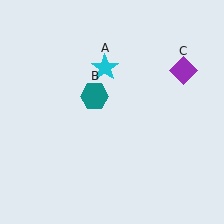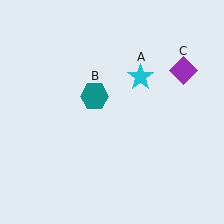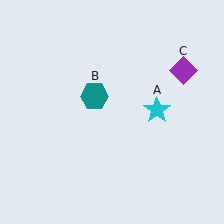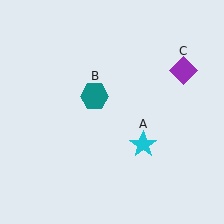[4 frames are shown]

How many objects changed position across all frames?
1 object changed position: cyan star (object A).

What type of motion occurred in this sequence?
The cyan star (object A) rotated clockwise around the center of the scene.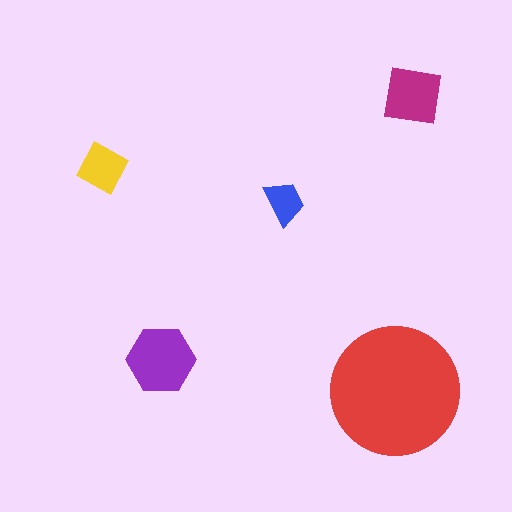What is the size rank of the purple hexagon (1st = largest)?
2nd.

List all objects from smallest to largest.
The blue trapezoid, the yellow square, the magenta square, the purple hexagon, the red circle.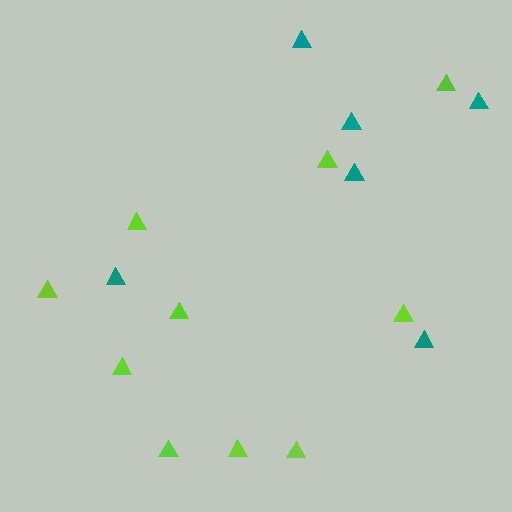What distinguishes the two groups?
There are 2 groups: one group of lime triangles (10) and one group of teal triangles (6).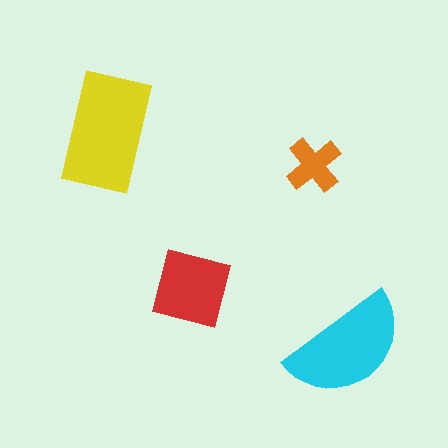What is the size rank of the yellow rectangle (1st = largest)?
1st.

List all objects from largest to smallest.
The yellow rectangle, the cyan semicircle, the red square, the orange cross.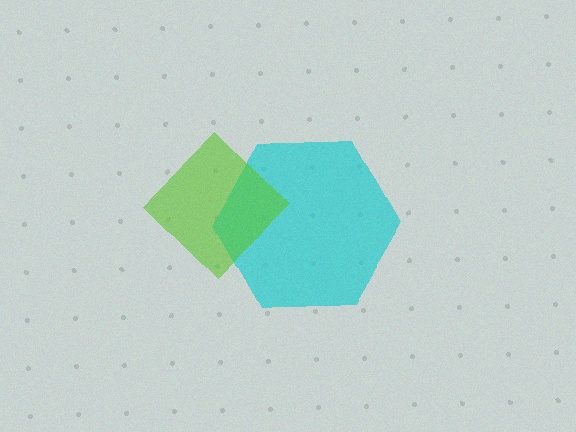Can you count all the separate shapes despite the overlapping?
Yes, there are 2 separate shapes.